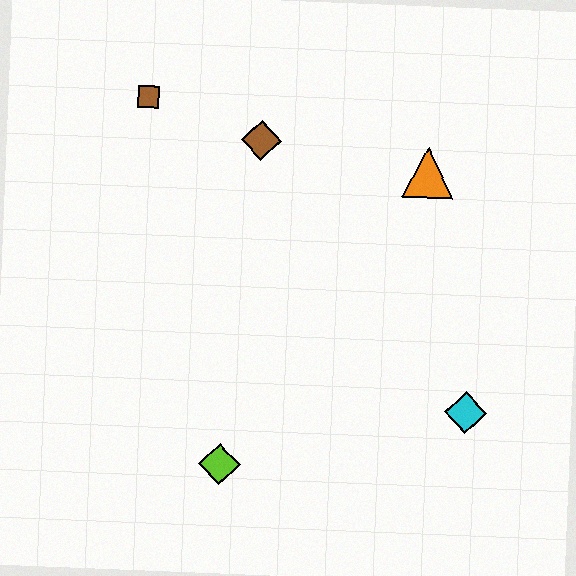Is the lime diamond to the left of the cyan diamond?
Yes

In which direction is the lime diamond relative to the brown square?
The lime diamond is below the brown square.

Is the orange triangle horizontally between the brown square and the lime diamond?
No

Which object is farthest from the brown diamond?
The cyan diamond is farthest from the brown diamond.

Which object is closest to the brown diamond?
The brown square is closest to the brown diamond.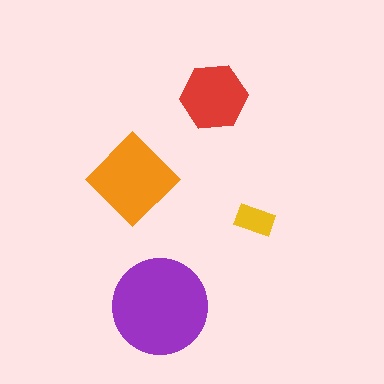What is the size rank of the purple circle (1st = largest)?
1st.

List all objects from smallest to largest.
The yellow rectangle, the red hexagon, the orange diamond, the purple circle.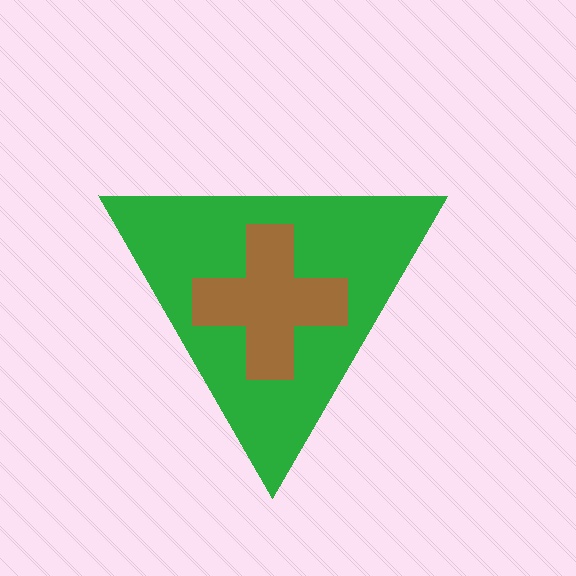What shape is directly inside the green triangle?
The brown cross.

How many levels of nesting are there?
2.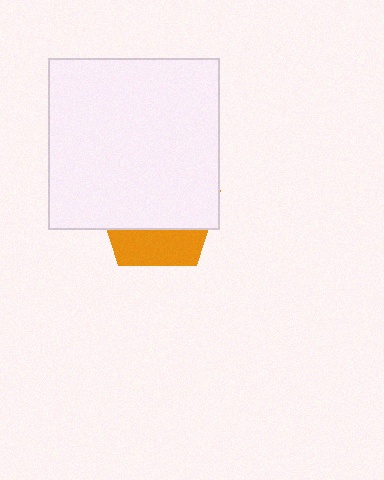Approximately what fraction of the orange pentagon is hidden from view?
Roughly 69% of the orange pentagon is hidden behind the white square.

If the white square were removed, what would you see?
You would see the complete orange pentagon.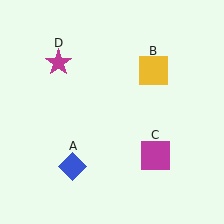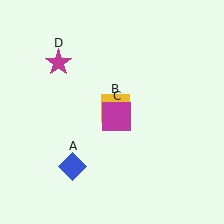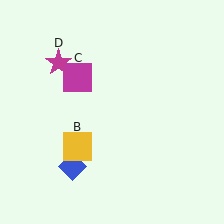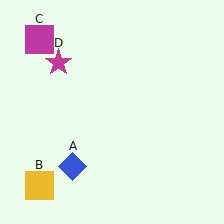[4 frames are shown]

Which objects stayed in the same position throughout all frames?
Blue diamond (object A) and magenta star (object D) remained stationary.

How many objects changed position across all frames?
2 objects changed position: yellow square (object B), magenta square (object C).